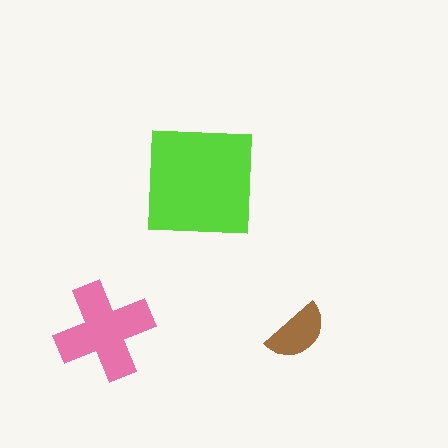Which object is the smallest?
The brown semicircle.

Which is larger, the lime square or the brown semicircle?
The lime square.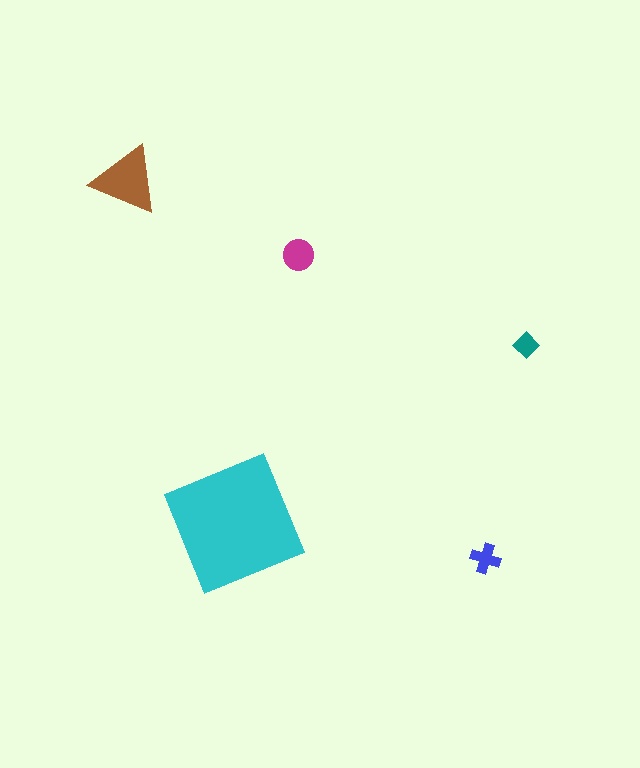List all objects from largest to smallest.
The cyan square, the brown triangle, the magenta circle, the blue cross, the teal diamond.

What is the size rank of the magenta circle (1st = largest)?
3rd.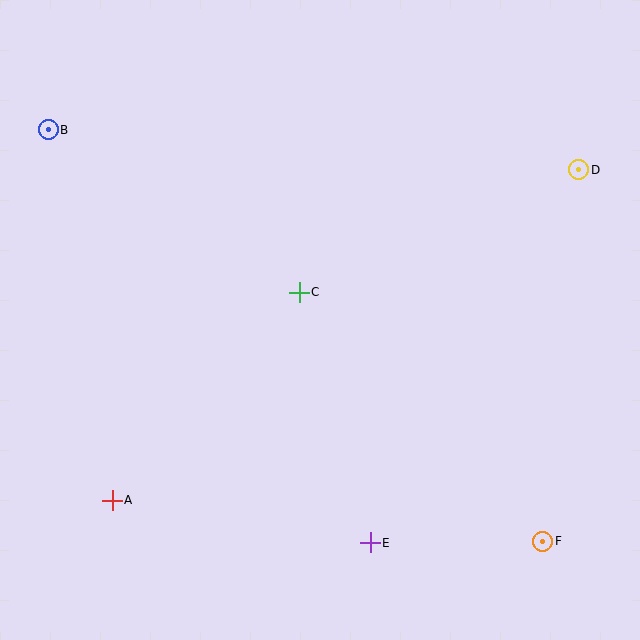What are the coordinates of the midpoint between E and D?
The midpoint between E and D is at (474, 356).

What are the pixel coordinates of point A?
Point A is at (112, 500).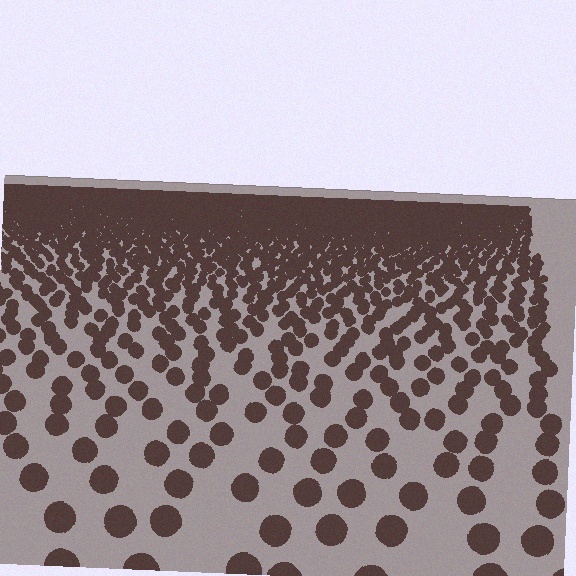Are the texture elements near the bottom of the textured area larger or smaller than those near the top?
Larger. Near the bottom, elements are closer to the viewer and appear at a bigger on-screen size.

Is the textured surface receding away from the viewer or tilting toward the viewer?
The surface is receding away from the viewer. Texture elements get smaller and denser toward the top.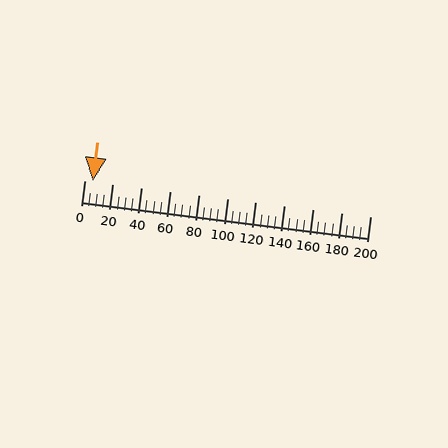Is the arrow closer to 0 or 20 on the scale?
The arrow is closer to 0.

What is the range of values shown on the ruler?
The ruler shows values from 0 to 200.